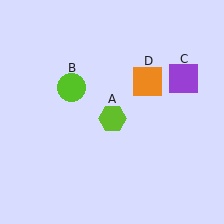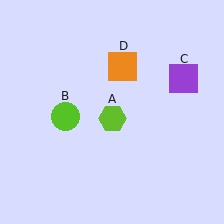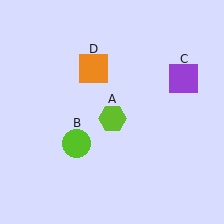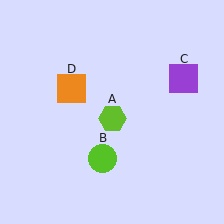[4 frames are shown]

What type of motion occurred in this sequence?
The lime circle (object B), orange square (object D) rotated counterclockwise around the center of the scene.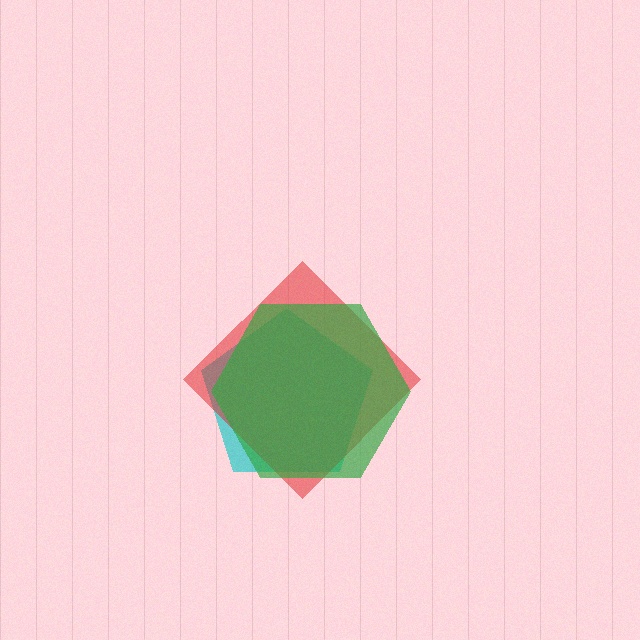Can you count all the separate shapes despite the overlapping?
Yes, there are 3 separate shapes.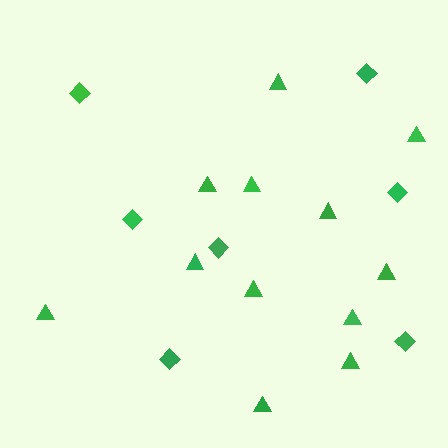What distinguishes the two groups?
There are 2 groups: one group of triangles (12) and one group of diamonds (7).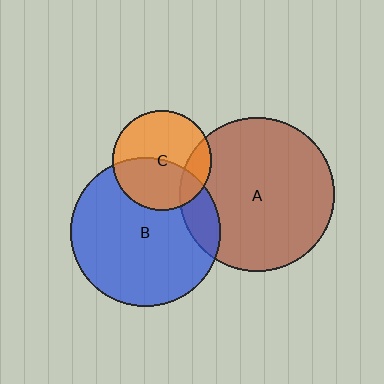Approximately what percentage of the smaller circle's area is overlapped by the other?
Approximately 15%.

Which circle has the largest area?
Circle A (brown).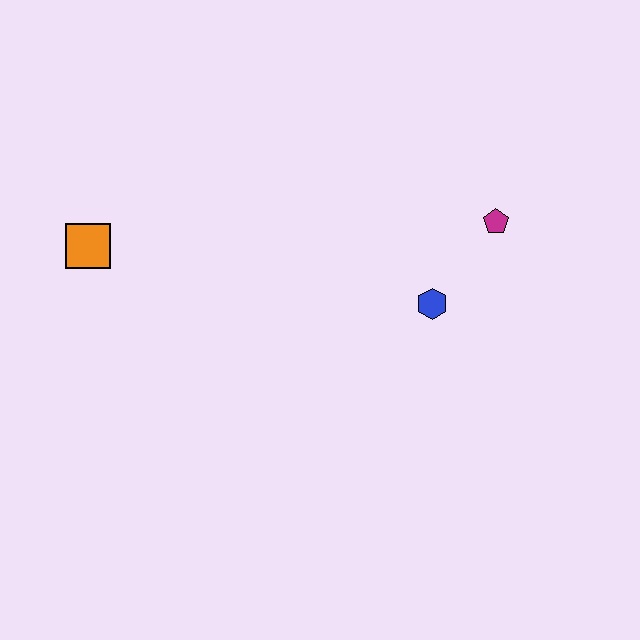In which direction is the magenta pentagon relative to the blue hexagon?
The magenta pentagon is above the blue hexagon.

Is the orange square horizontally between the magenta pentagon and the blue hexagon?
No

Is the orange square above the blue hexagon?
Yes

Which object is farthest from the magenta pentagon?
The orange square is farthest from the magenta pentagon.